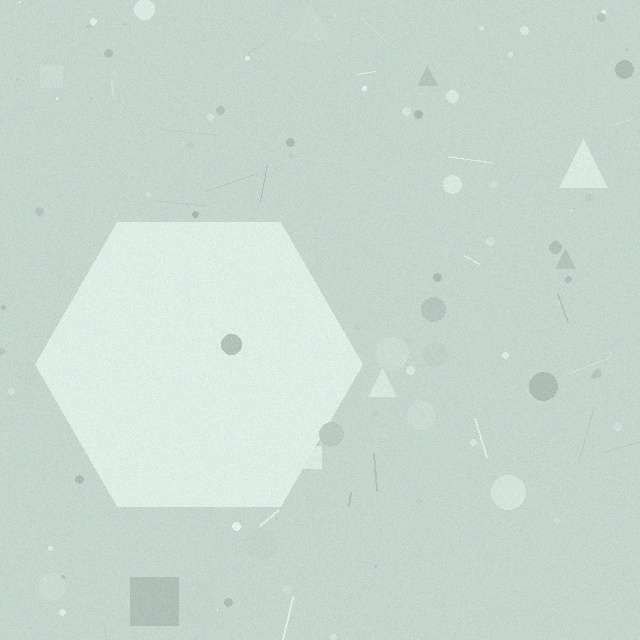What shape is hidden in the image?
A hexagon is hidden in the image.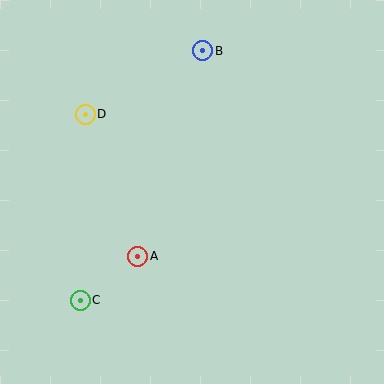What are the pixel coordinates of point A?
Point A is at (138, 256).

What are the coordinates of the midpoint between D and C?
The midpoint between D and C is at (83, 207).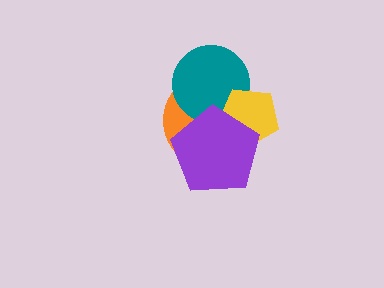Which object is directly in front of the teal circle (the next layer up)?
The yellow pentagon is directly in front of the teal circle.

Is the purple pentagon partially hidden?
No, no other shape covers it.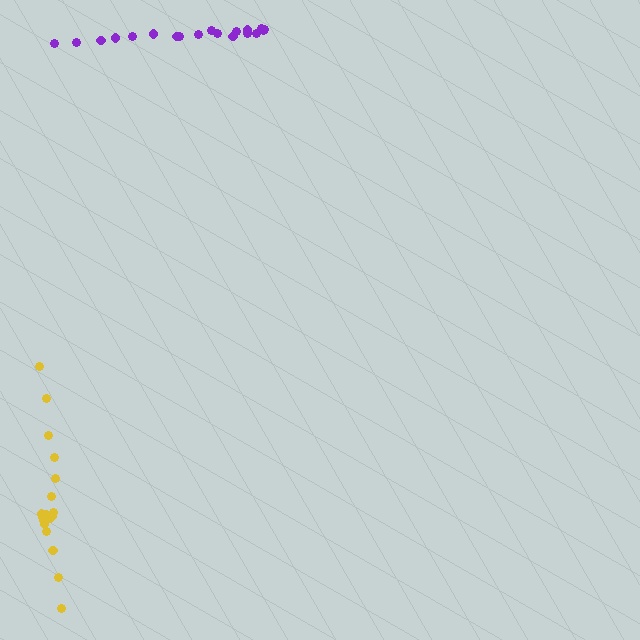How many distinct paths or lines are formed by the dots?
There are 2 distinct paths.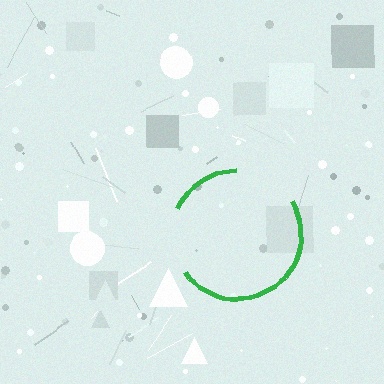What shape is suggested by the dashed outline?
The dashed outline suggests a circle.